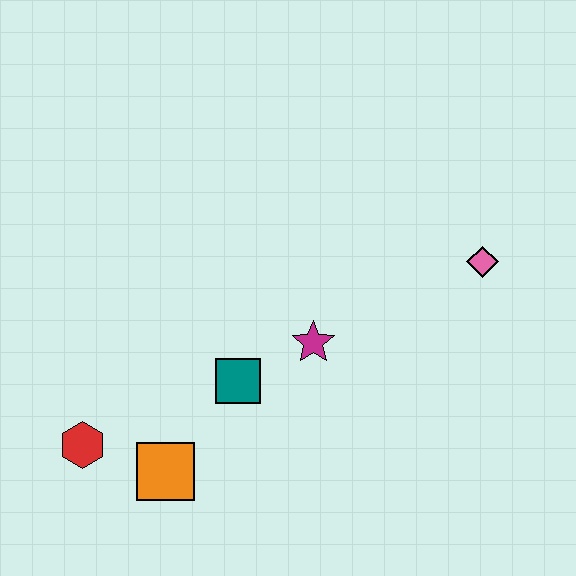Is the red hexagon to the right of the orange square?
No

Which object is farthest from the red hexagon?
The pink diamond is farthest from the red hexagon.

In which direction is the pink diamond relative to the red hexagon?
The pink diamond is to the right of the red hexagon.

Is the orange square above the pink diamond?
No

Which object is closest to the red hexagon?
The orange square is closest to the red hexagon.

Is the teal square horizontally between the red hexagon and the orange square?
No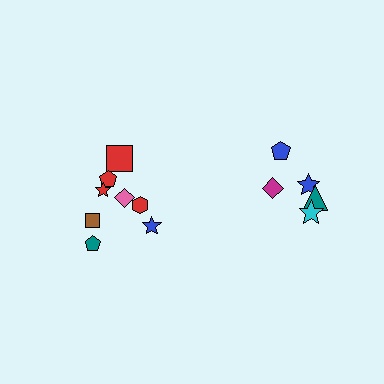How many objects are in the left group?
There are 8 objects.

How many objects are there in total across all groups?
There are 13 objects.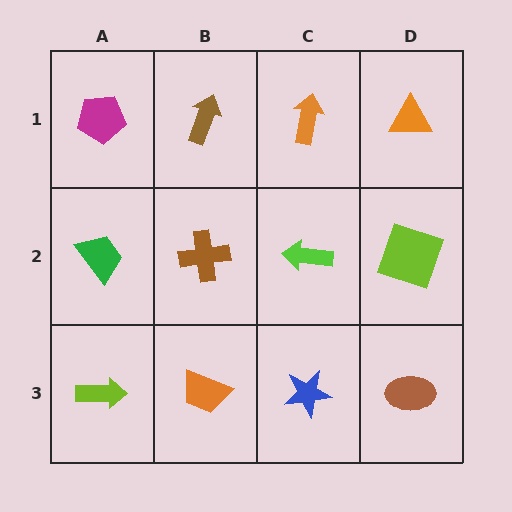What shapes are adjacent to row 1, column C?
A lime arrow (row 2, column C), a brown arrow (row 1, column B), an orange triangle (row 1, column D).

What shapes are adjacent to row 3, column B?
A brown cross (row 2, column B), a lime arrow (row 3, column A), a blue star (row 3, column C).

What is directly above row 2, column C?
An orange arrow.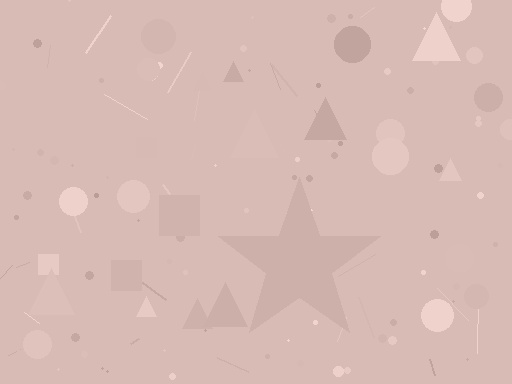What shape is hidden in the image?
A star is hidden in the image.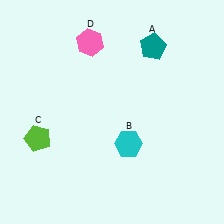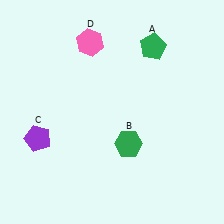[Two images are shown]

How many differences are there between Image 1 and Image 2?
There are 3 differences between the two images.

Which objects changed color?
A changed from teal to green. B changed from cyan to green. C changed from lime to purple.